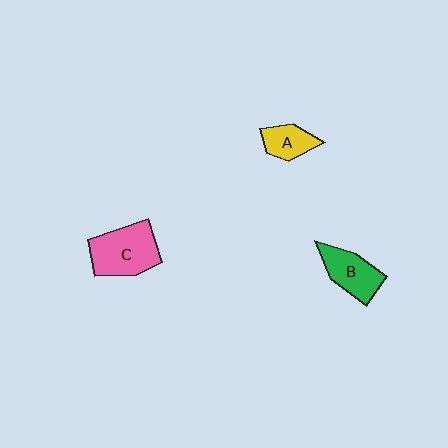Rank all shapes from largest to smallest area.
From largest to smallest: C (pink), B (green), A (yellow).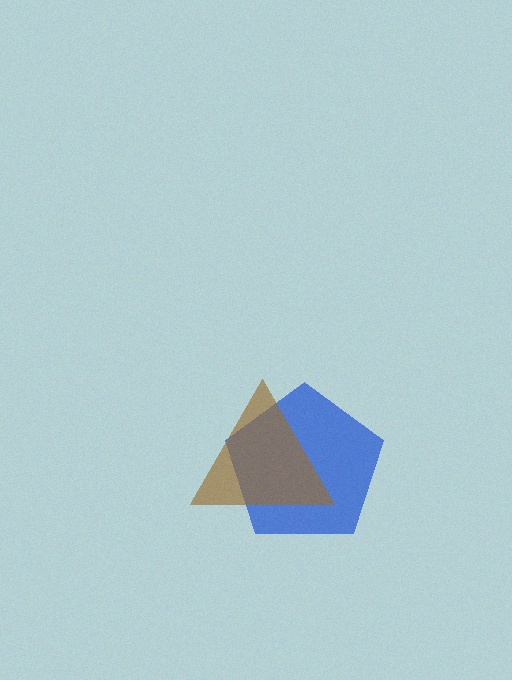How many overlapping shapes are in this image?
There are 2 overlapping shapes in the image.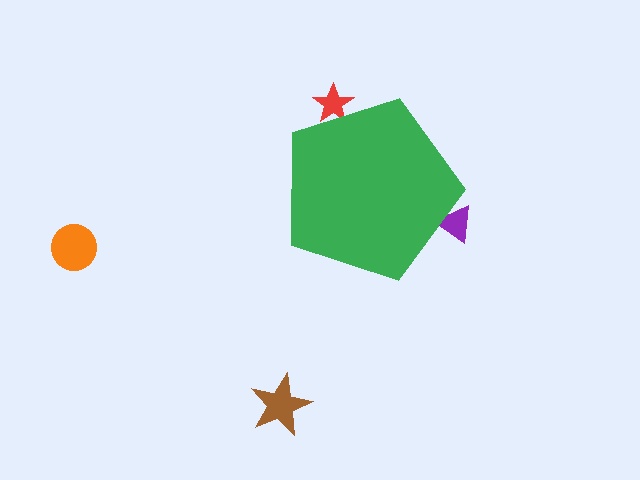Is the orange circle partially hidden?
No, the orange circle is fully visible.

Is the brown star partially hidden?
No, the brown star is fully visible.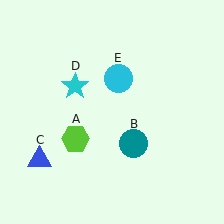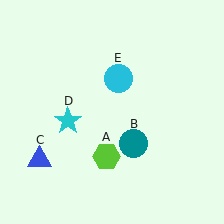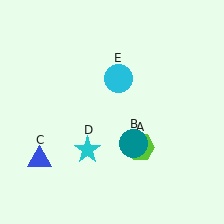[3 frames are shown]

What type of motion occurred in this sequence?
The lime hexagon (object A), cyan star (object D) rotated counterclockwise around the center of the scene.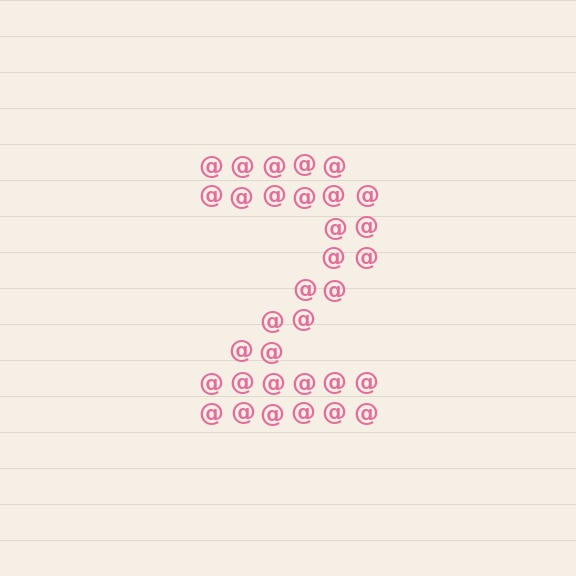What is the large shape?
The large shape is the digit 2.